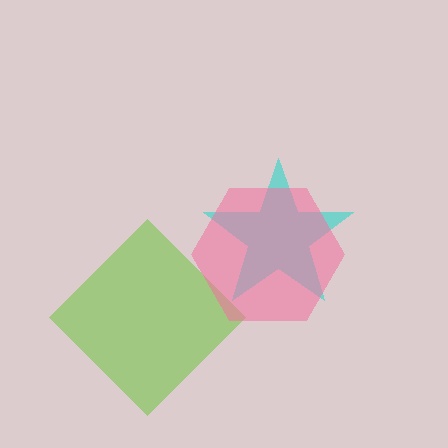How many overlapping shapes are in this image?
There are 3 overlapping shapes in the image.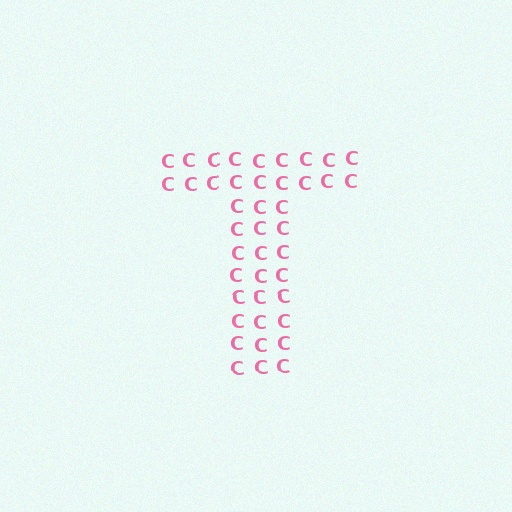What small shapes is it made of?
It is made of small letter C's.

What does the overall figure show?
The overall figure shows the letter T.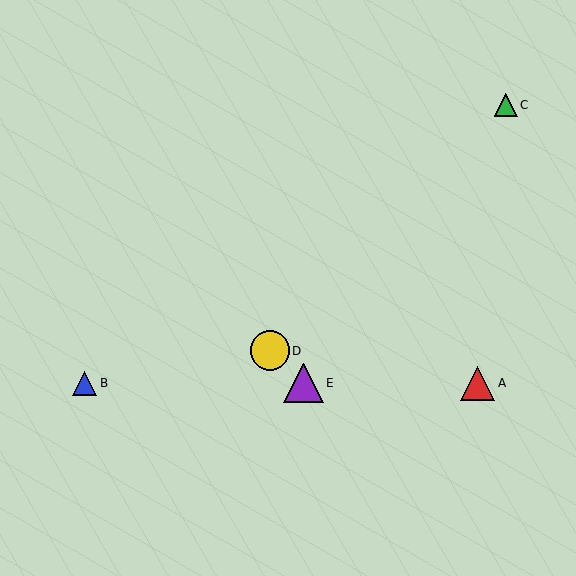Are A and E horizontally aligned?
Yes, both are at y≈383.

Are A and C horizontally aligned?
No, A is at y≈383 and C is at y≈105.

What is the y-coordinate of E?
Object E is at y≈383.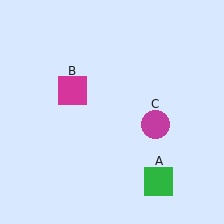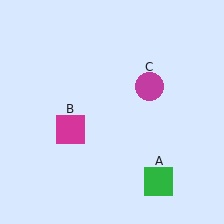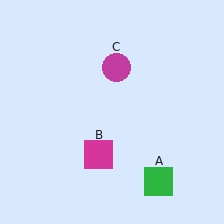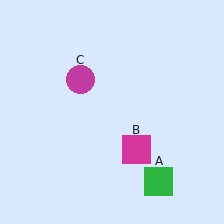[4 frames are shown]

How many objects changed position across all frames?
2 objects changed position: magenta square (object B), magenta circle (object C).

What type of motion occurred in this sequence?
The magenta square (object B), magenta circle (object C) rotated counterclockwise around the center of the scene.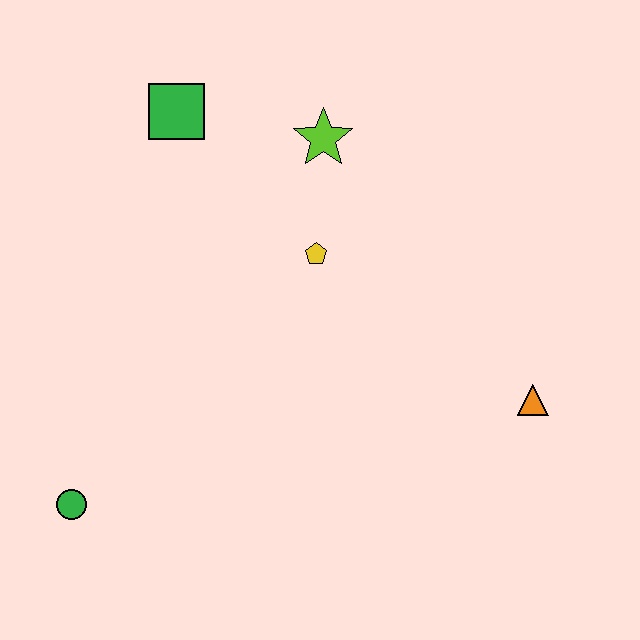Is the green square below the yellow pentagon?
No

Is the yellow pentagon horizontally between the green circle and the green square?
No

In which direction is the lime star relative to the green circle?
The lime star is above the green circle.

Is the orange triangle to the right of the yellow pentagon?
Yes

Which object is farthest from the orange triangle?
The green circle is farthest from the orange triangle.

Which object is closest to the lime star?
The yellow pentagon is closest to the lime star.